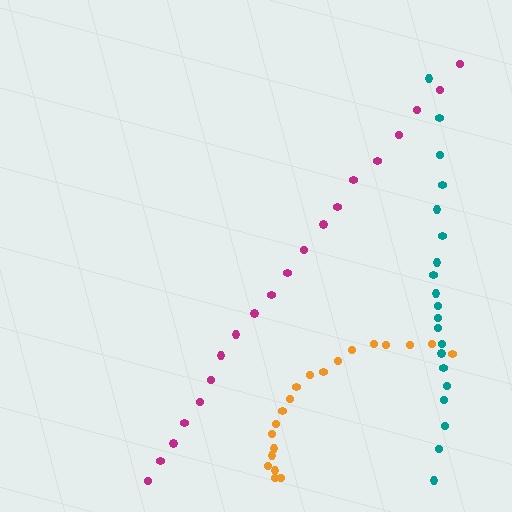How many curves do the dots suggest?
There are 3 distinct paths.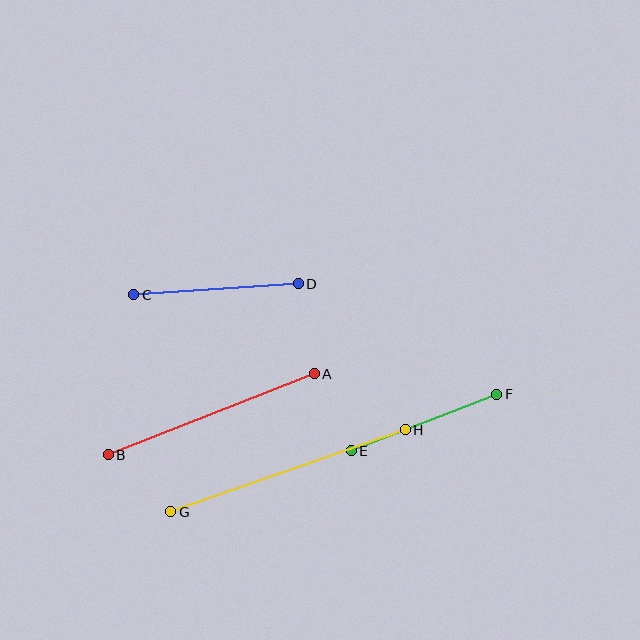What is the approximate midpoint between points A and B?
The midpoint is at approximately (211, 414) pixels.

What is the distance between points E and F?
The distance is approximately 156 pixels.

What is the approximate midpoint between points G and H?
The midpoint is at approximately (288, 471) pixels.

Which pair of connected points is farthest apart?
Points G and H are farthest apart.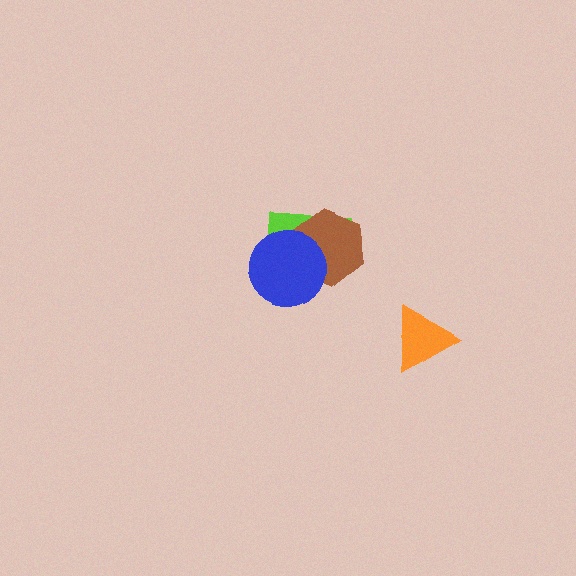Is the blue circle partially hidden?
No, no other shape covers it.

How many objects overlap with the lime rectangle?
2 objects overlap with the lime rectangle.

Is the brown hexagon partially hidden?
Yes, it is partially covered by another shape.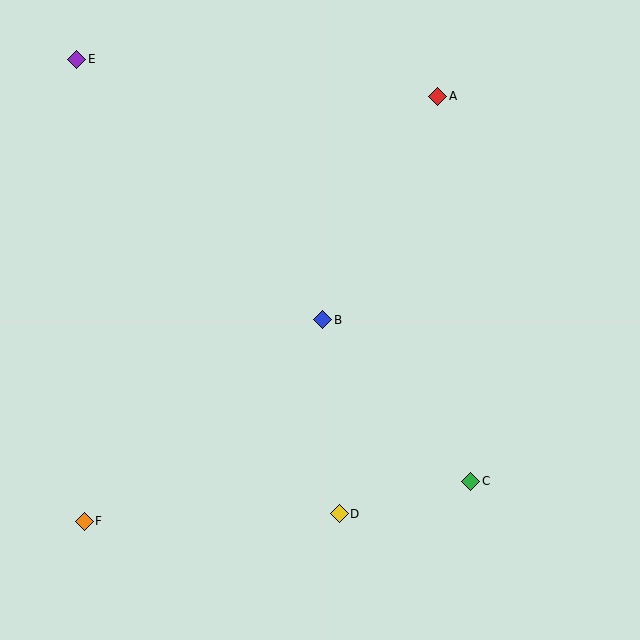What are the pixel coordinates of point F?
Point F is at (84, 521).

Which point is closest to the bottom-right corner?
Point C is closest to the bottom-right corner.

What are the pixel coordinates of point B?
Point B is at (323, 320).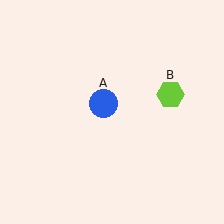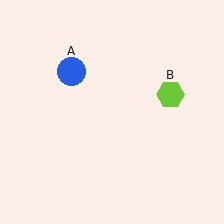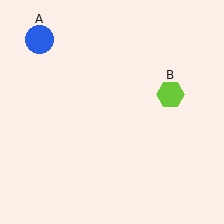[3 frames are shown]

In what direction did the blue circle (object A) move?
The blue circle (object A) moved up and to the left.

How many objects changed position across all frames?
1 object changed position: blue circle (object A).